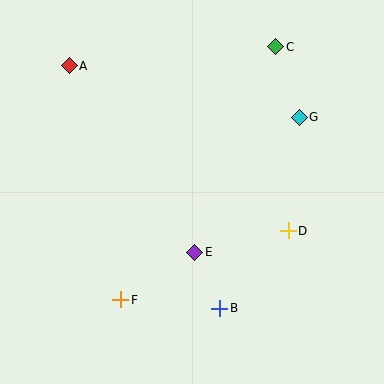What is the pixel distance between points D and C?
The distance between D and C is 184 pixels.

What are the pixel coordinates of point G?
Point G is at (299, 117).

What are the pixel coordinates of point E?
Point E is at (195, 252).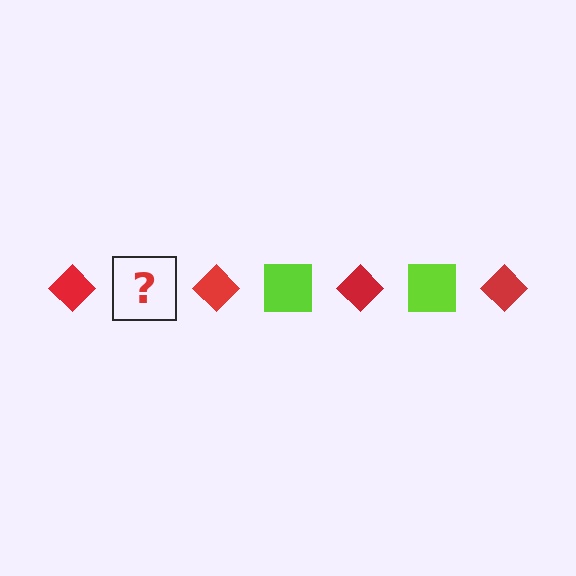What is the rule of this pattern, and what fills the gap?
The rule is that the pattern alternates between red diamond and lime square. The gap should be filled with a lime square.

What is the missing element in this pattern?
The missing element is a lime square.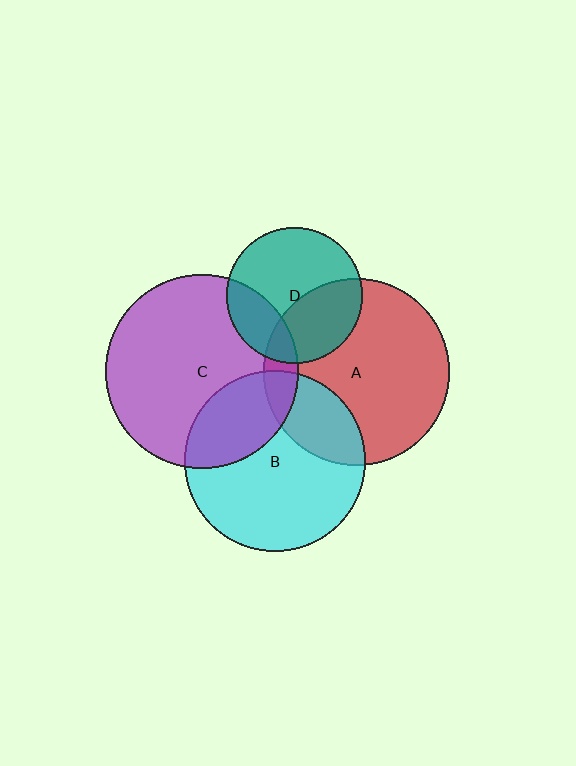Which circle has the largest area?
Circle C (purple).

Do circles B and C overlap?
Yes.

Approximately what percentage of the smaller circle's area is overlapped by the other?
Approximately 30%.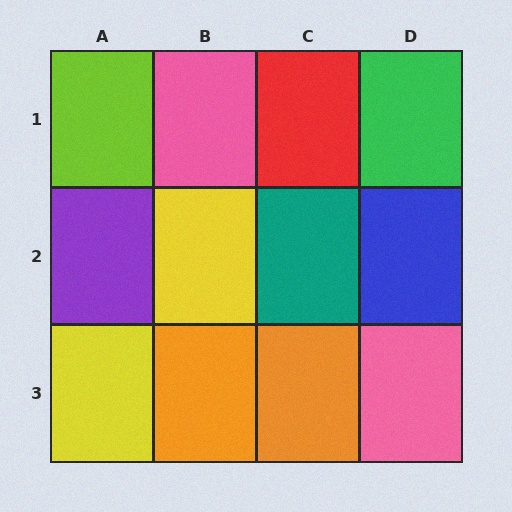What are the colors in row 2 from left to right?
Purple, yellow, teal, blue.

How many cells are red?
1 cell is red.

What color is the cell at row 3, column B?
Orange.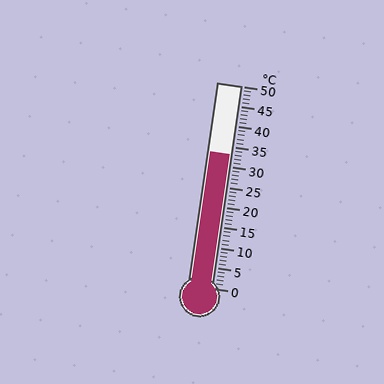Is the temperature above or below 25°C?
The temperature is above 25°C.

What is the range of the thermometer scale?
The thermometer scale ranges from 0°C to 50°C.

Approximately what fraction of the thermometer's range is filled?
The thermometer is filled to approximately 65% of its range.